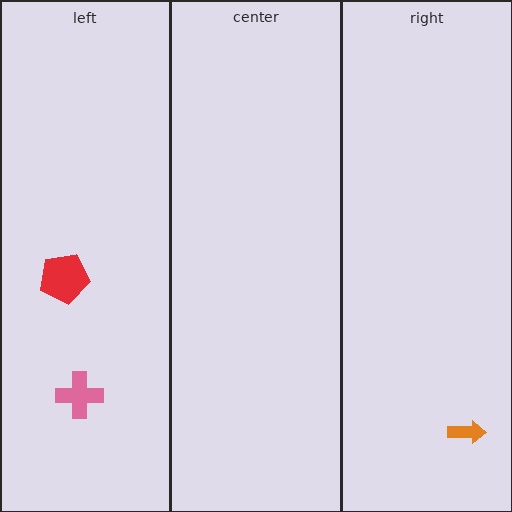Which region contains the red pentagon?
The left region.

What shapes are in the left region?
The pink cross, the red pentagon.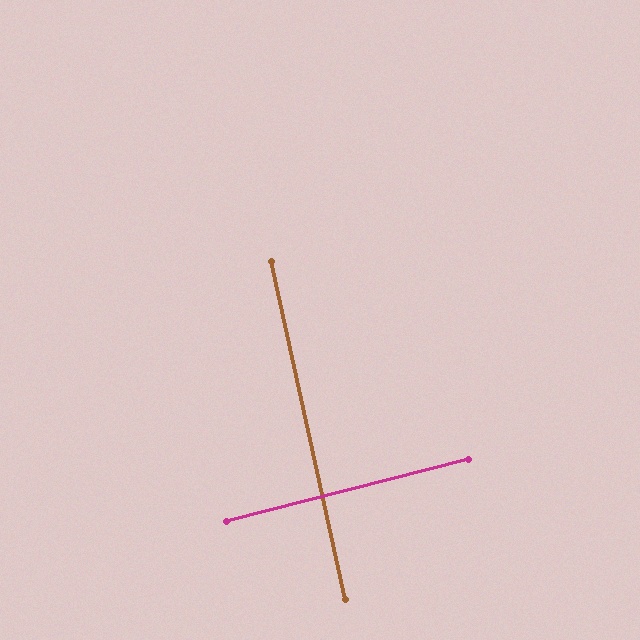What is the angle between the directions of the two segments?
Approximately 88 degrees.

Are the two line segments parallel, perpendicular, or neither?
Perpendicular — they meet at approximately 88°.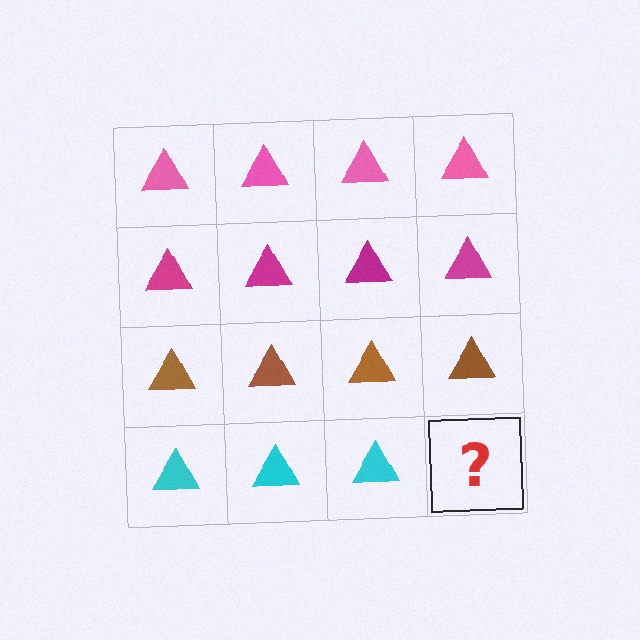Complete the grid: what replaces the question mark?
The question mark should be replaced with a cyan triangle.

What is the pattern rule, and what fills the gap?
The rule is that each row has a consistent color. The gap should be filled with a cyan triangle.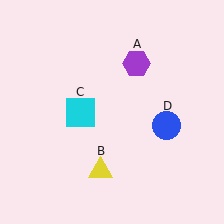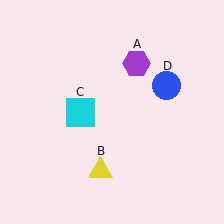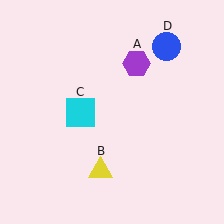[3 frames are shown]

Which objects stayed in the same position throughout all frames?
Purple hexagon (object A) and yellow triangle (object B) and cyan square (object C) remained stationary.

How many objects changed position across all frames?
1 object changed position: blue circle (object D).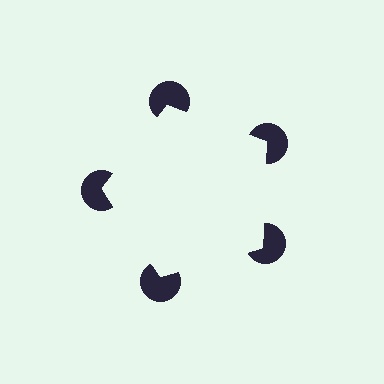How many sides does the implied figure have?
5 sides.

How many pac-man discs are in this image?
There are 5 — one at each vertex of the illusory pentagon.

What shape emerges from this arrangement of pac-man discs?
An illusory pentagon — its edges are inferred from the aligned wedge cuts in the pac-man discs, not physically drawn.